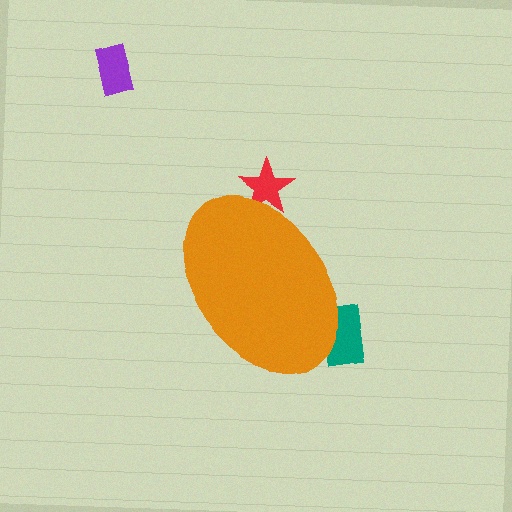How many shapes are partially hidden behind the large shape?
2 shapes are partially hidden.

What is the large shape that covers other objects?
An orange ellipse.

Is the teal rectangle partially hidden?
Yes, the teal rectangle is partially hidden behind the orange ellipse.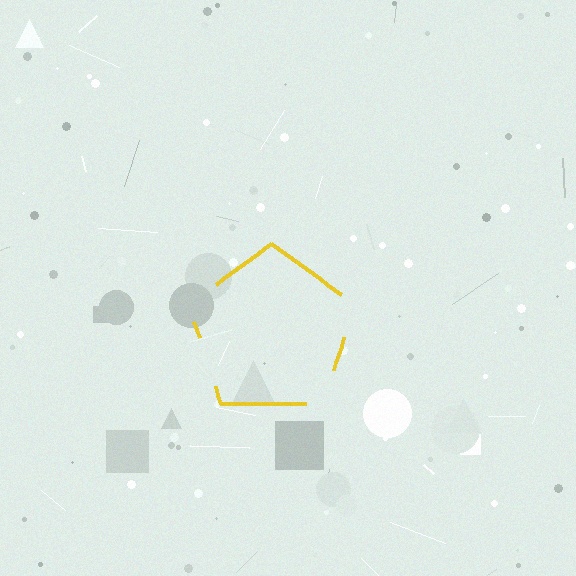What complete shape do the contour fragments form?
The contour fragments form a pentagon.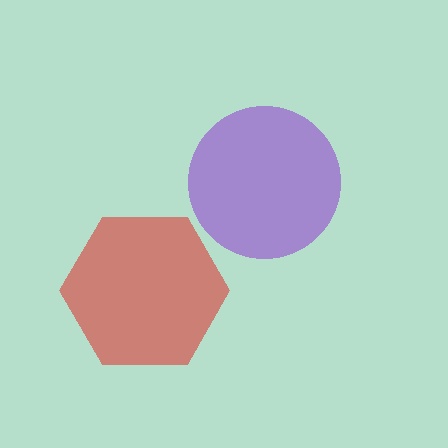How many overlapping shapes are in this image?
There are 2 overlapping shapes in the image.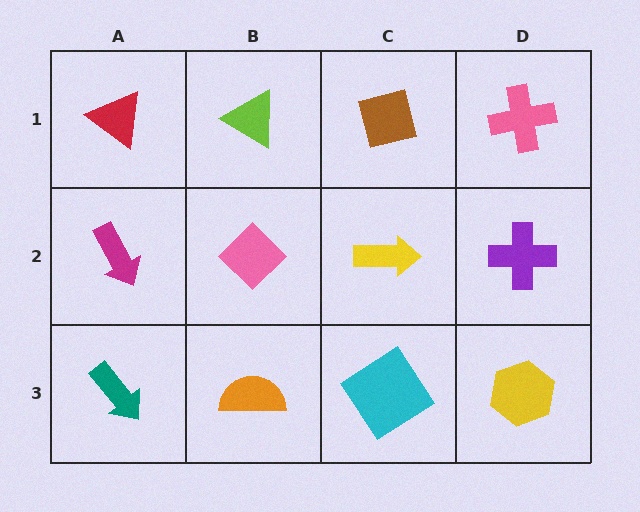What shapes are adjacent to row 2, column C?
A brown square (row 1, column C), a cyan diamond (row 3, column C), a pink diamond (row 2, column B), a purple cross (row 2, column D).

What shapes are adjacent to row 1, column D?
A purple cross (row 2, column D), a brown square (row 1, column C).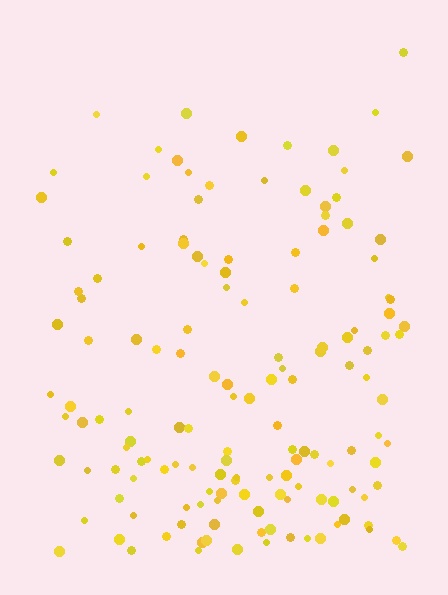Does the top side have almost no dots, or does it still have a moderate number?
Still a moderate number, just noticeably fewer than the bottom.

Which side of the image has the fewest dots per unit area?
The top.